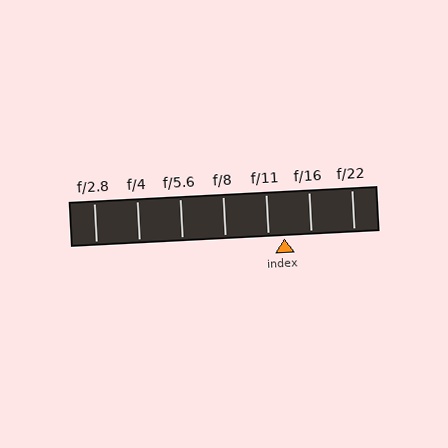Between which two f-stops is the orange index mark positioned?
The index mark is between f/11 and f/16.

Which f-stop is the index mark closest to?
The index mark is closest to f/11.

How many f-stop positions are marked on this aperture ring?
There are 7 f-stop positions marked.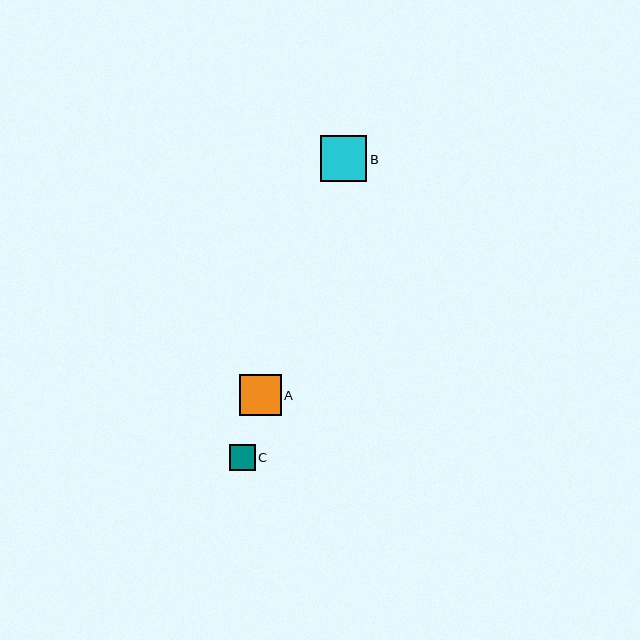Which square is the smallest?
Square C is the smallest with a size of approximately 26 pixels.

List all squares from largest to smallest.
From largest to smallest: B, A, C.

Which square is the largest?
Square B is the largest with a size of approximately 46 pixels.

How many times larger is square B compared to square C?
Square B is approximately 1.8 times the size of square C.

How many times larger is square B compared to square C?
Square B is approximately 1.8 times the size of square C.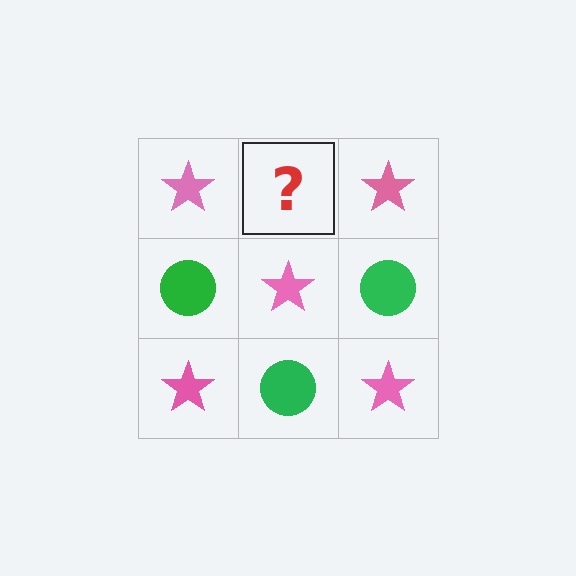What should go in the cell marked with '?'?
The missing cell should contain a green circle.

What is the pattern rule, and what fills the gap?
The rule is that it alternates pink star and green circle in a checkerboard pattern. The gap should be filled with a green circle.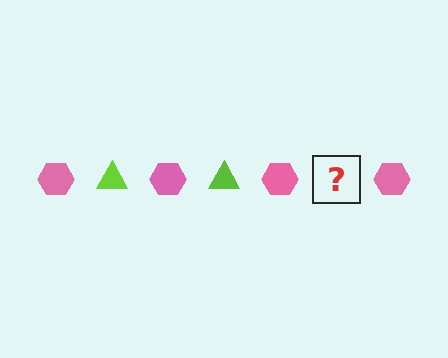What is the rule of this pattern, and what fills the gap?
The rule is that the pattern alternates between pink hexagon and lime triangle. The gap should be filled with a lime triangle.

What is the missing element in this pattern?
The missing element is a lime triangle.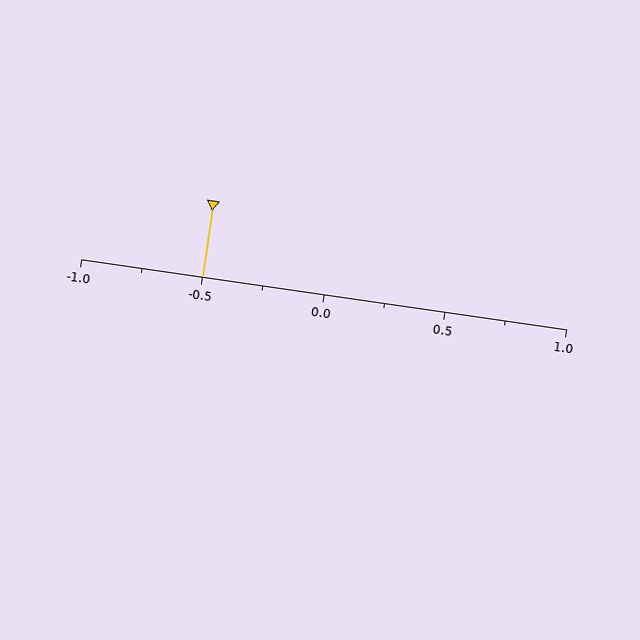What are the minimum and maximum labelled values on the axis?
The axis runs from -1.0 to 1.0.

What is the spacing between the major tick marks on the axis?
The major ticks are spaced 0.5 apart.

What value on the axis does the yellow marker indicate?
The marker indicates approximately -0.5.